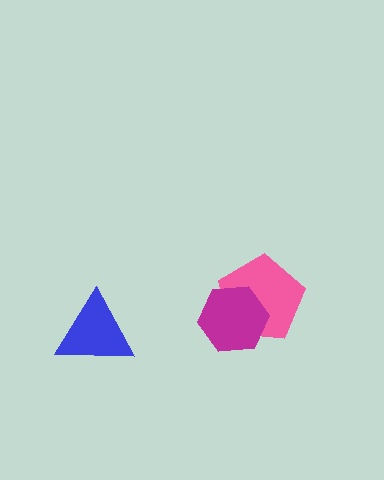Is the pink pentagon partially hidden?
Yes, it is partially covered by another shape.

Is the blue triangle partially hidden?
No, no other shape covers it.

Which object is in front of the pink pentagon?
The magenta hexagon is in front of the pink pentagon.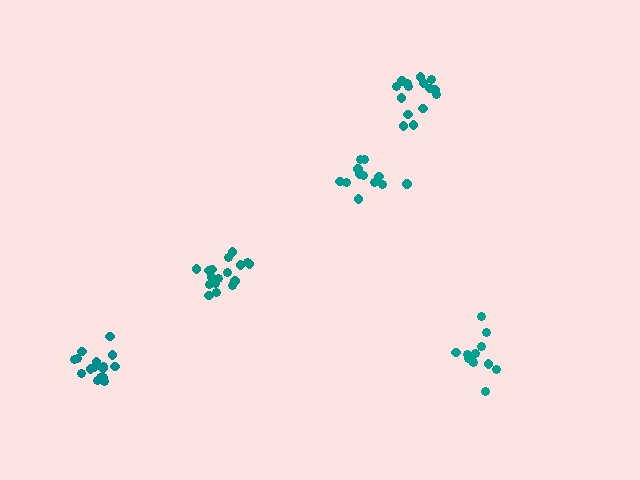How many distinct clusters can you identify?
There are 5 distinct clusters.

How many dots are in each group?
Group 1: 12 dots, Group 2: 13 dots, Group 3: 17 dots, Group 4: 17 dots, Group 5: 15 dots (74 total).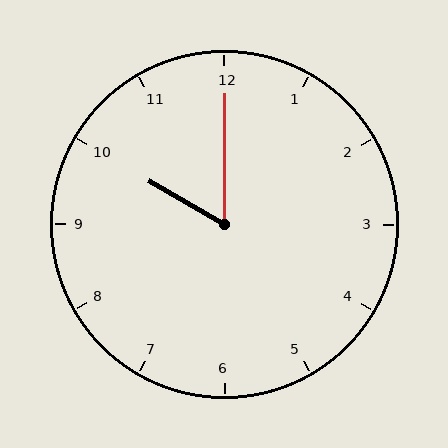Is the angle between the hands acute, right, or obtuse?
It is acute.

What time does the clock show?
10:00.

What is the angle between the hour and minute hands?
Approximately 60 degrees.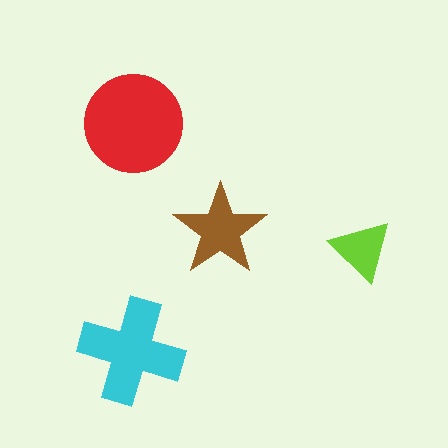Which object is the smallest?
The lime triangle.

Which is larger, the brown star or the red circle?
The red circle.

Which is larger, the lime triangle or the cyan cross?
The cyan cross.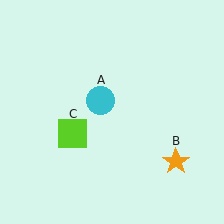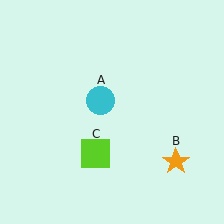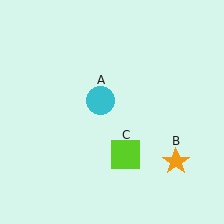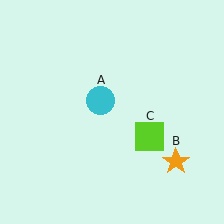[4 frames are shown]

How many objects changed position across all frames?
1 object changed position: lime square (object C).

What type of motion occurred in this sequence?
The lime square (object C) rotated counterclockwise around the center of the scene.